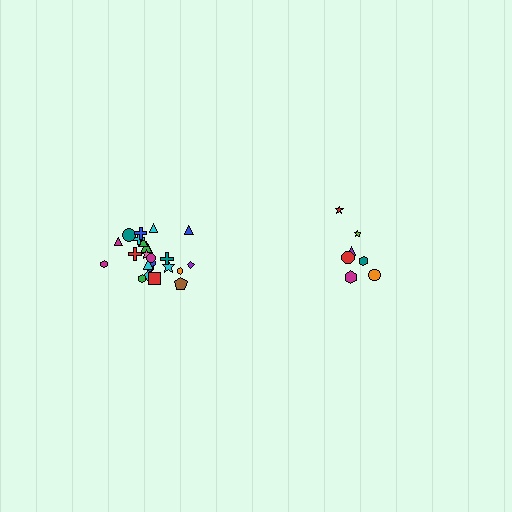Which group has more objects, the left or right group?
The left group.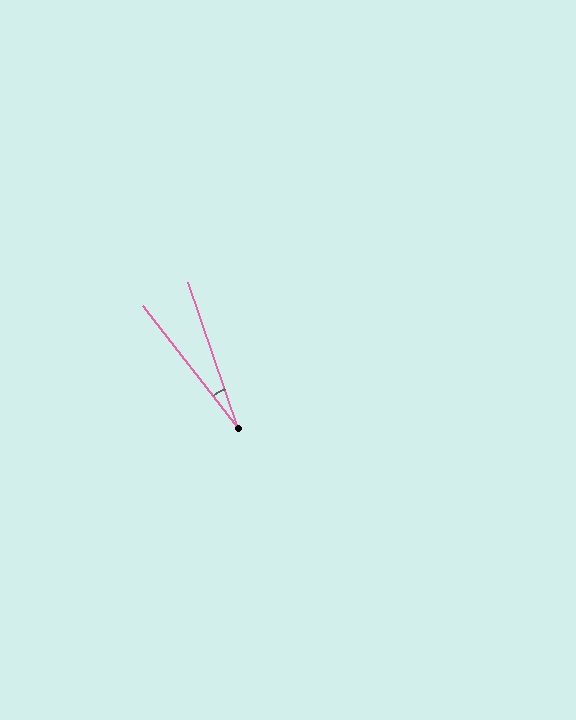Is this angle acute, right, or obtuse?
It is acute.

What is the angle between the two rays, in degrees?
Approximately 19 degrees.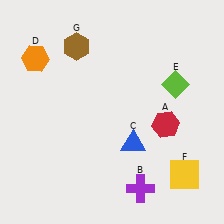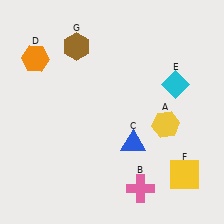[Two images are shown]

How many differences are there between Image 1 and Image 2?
There are 3 differences between the two images.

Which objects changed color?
A changed from red to yellow. B changed from purple to pink. E changed from lime to cyan.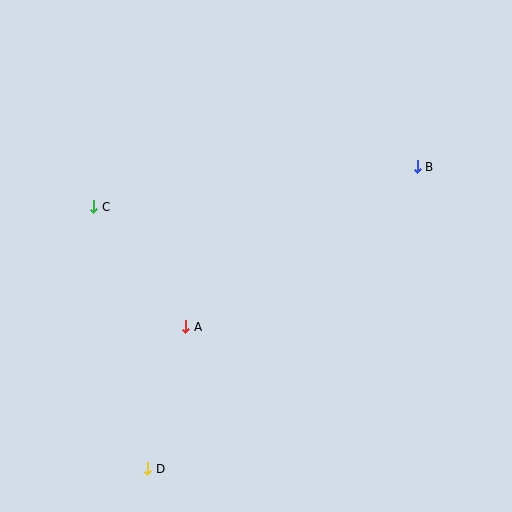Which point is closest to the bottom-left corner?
Point D is closest to the bottom-left corner.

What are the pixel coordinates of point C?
Point C is at (94, 207).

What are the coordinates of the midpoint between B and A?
The midpoint between B and A is at (302, 247).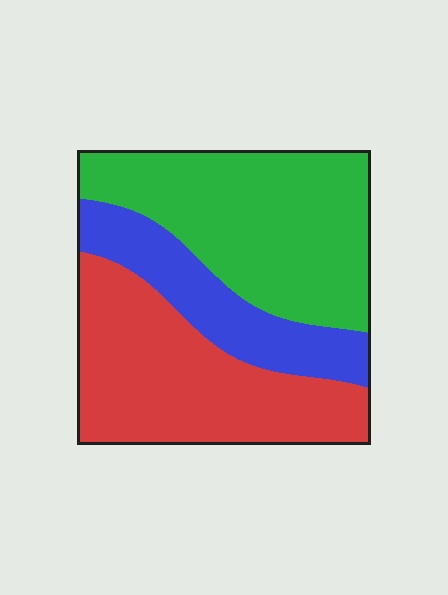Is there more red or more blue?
Red.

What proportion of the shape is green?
Green covers 42% of the shape.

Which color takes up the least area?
Blue, at roughly 20%.